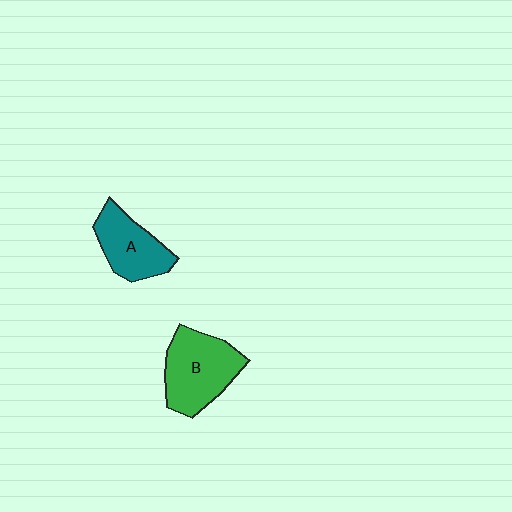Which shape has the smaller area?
Shape A (teal).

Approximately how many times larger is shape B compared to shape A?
Approximately 1.3 times.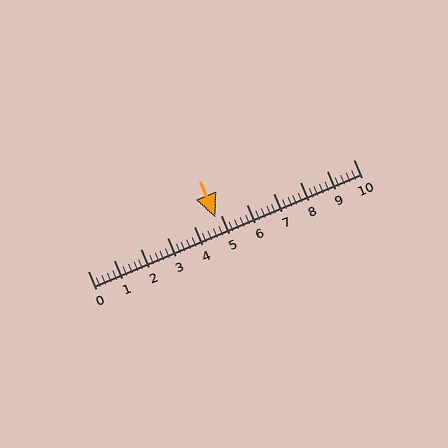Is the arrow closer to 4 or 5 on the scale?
The arrow is closer to 5.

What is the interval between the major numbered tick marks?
The major tick marks are spaced 1 units apart.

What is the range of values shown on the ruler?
The ruler shows values from 0 to 10.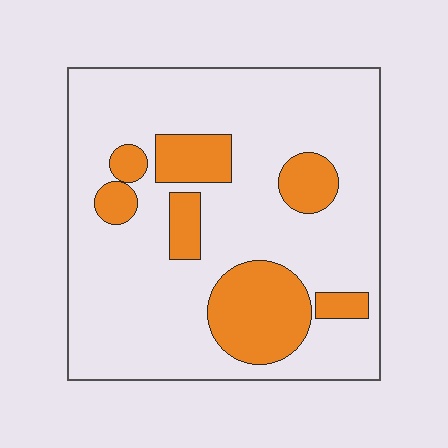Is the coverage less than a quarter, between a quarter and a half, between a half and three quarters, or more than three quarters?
Less than a quarter.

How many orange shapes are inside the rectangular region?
7.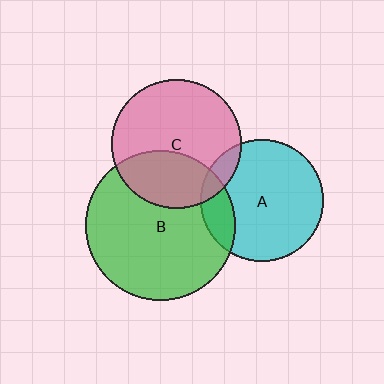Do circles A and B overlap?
Yes.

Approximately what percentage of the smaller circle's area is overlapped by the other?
Approximately 15%.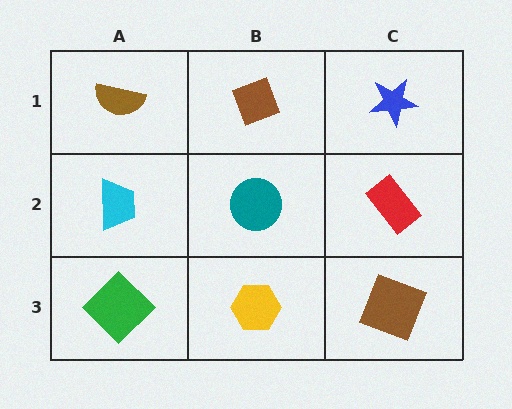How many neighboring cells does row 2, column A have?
3.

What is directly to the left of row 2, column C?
A teal circle.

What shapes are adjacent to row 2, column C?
A blue star (row 1, column C), a brown square (row 3, column C), a teal circle (row 2, column B).